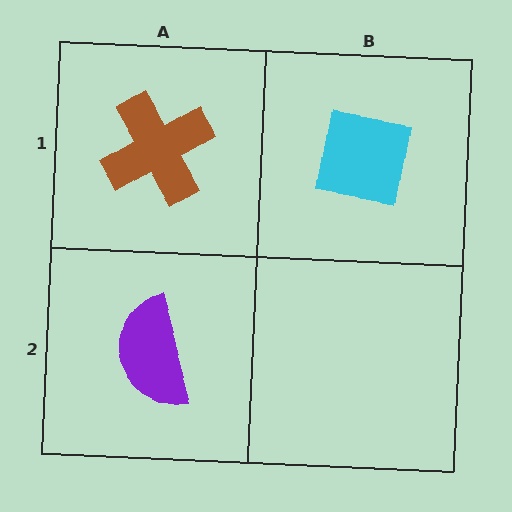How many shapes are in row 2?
1 shape.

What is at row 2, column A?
A purple semicircle.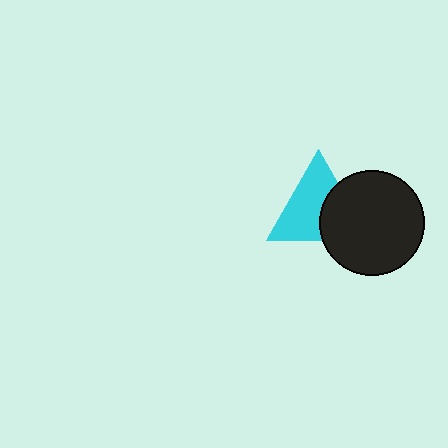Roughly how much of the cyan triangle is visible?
About half of it is visible (roughly 62%).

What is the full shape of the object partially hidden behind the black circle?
The partially hidden object is a cyan triangle.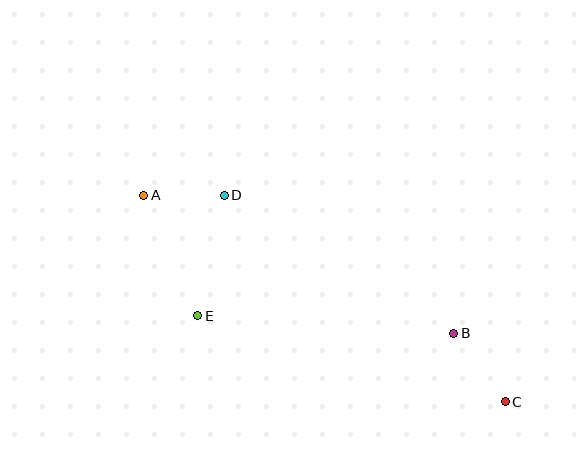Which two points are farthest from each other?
Points A and C are farthest from each other.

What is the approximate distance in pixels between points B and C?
The distance between B and C is approximately 86 pixels.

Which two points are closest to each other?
Points A and D are closest to each other.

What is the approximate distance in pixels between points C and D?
The distance between C and D is approximately 349 pixels.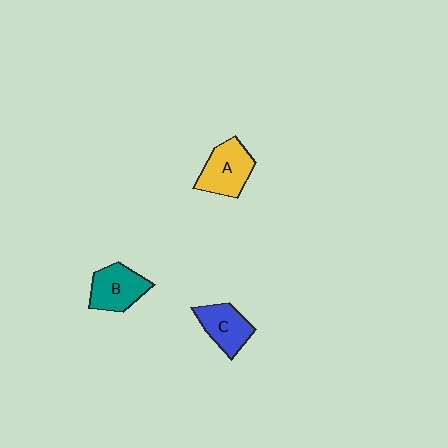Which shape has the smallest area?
Shape C (blue).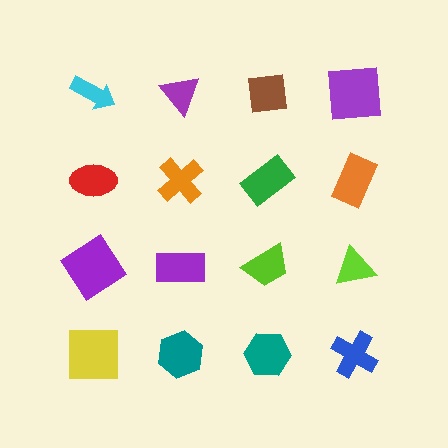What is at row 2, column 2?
An orange cross.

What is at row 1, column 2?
A purple triangle.